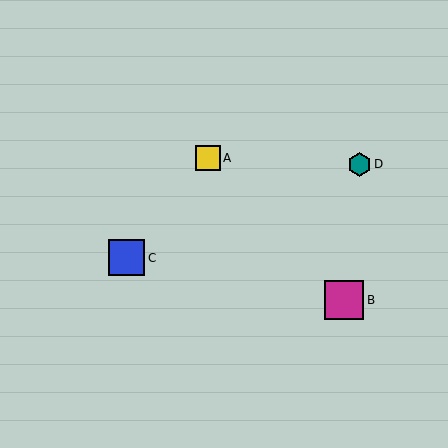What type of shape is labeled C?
Shape C is a blue square.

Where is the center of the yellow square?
The center of the yellow square is at (208, 158).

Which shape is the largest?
The magenta square (labeled B) is the largest.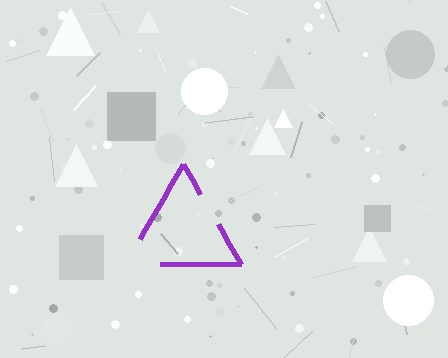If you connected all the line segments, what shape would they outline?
They would outline a triangle.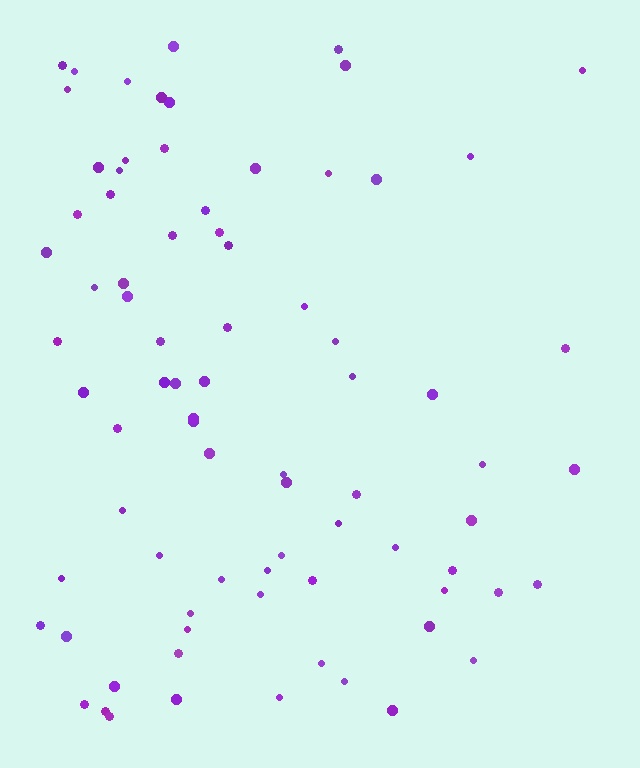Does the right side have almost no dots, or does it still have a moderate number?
Still a moderate number, just noticeably fewer than the left.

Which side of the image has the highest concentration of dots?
The left.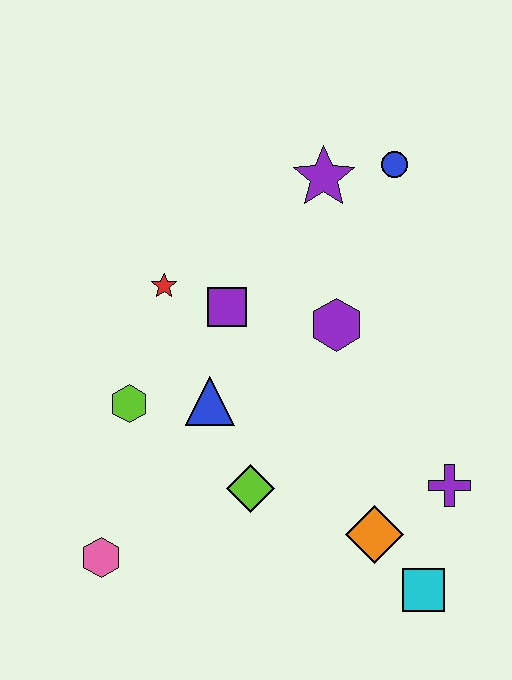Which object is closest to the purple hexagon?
The purple square is closest to the purple hexagon.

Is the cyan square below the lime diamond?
Yes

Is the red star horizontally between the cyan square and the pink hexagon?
Yes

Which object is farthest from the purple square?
The cyan square is farthest from the purple square.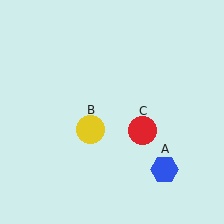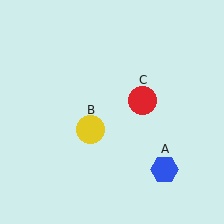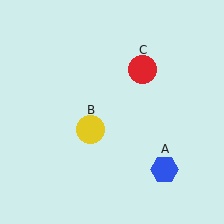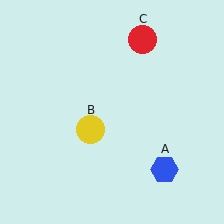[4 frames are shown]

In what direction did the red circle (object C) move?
The red circle (object C) moved up.